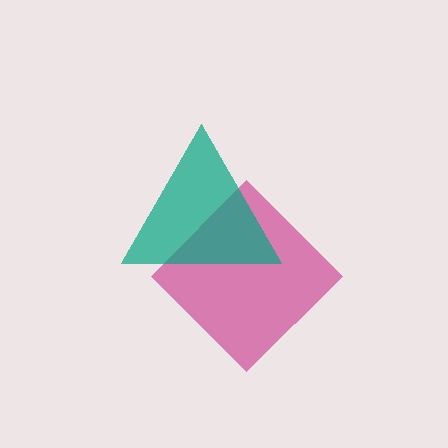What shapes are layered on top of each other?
The layered shapes are: a magenta diamond, a teal triangle.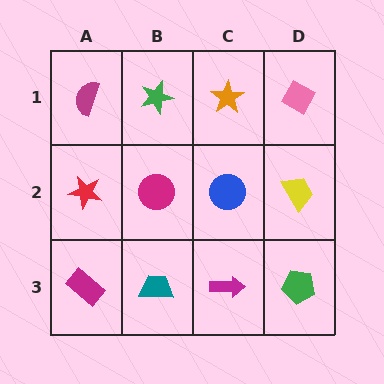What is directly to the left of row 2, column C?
A magenta circle.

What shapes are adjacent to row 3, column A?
A red star (row 2, column A), a teal trapezoid (row 3, column B).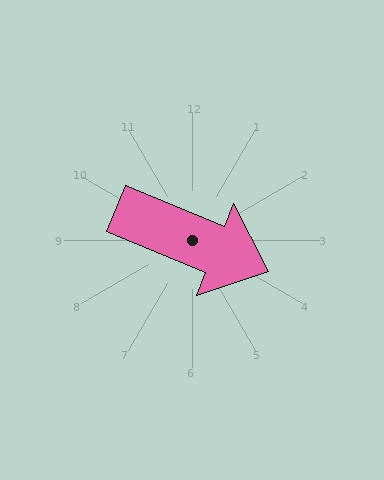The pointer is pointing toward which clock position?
Roughly 4 o'clock.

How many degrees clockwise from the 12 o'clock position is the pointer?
Approximately 112 degrees.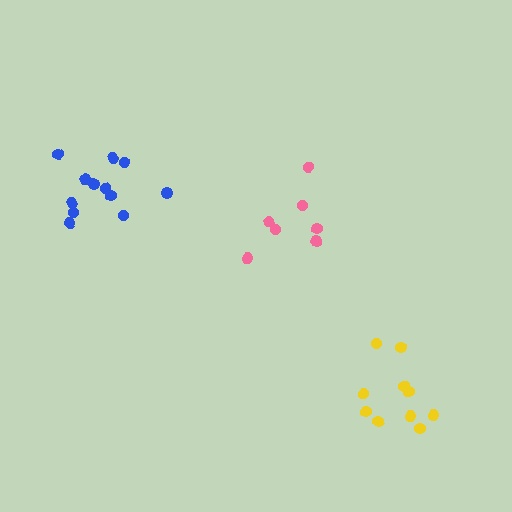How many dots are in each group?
Group 1: 7 dots, Group 2: 10 dots, Group 3: 12 dots (29 total).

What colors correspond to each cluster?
The clusters are colored: pink, yellow, blue.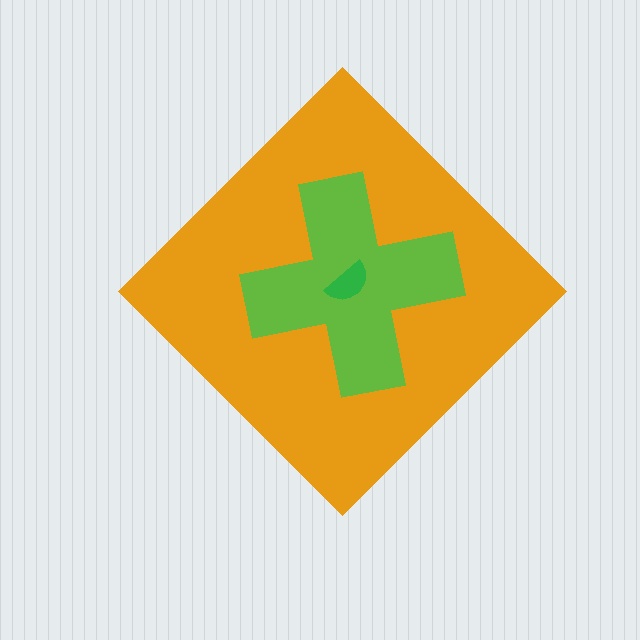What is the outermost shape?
The orange diamond.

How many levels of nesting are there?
3.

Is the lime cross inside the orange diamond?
Yes.